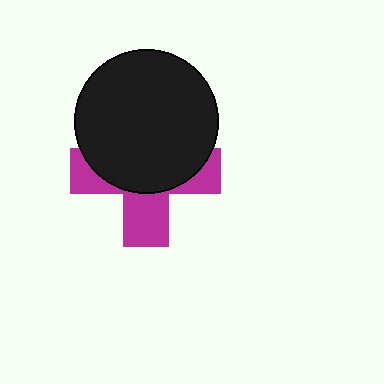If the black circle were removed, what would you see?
You would see the complete magenta cross.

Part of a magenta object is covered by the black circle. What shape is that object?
It is a cross.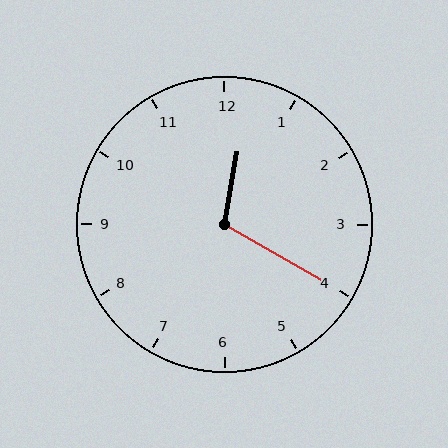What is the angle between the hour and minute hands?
Approximately 110 degrees.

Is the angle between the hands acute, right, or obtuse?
It is obtuse.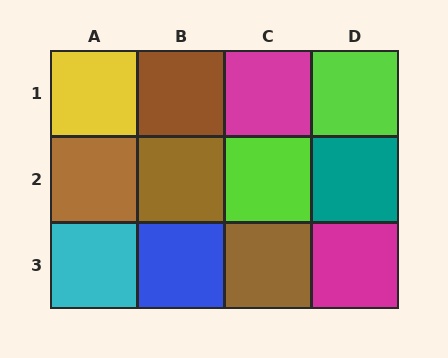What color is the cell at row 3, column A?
Cyan.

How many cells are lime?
2 cells are lime.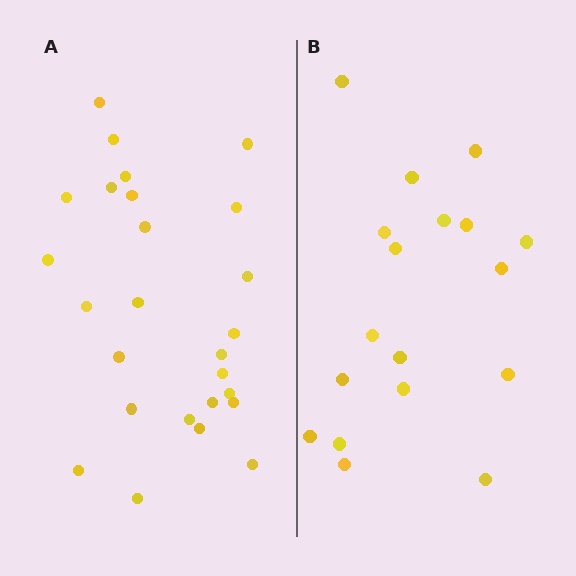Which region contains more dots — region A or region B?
Region A (the left region) has more dots.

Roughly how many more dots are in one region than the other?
Region A has roughly 8 or so more dots than region B.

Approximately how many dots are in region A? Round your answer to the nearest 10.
About 30 dots. (The exact count is 26, which rounds to 30.)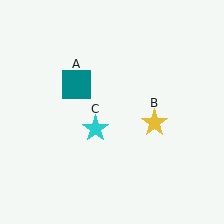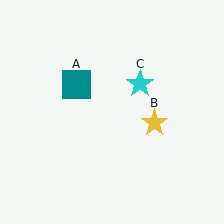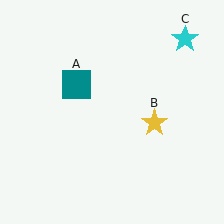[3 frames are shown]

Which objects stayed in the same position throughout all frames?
Teal square (object A) and yellow star (object B) remained stationary.